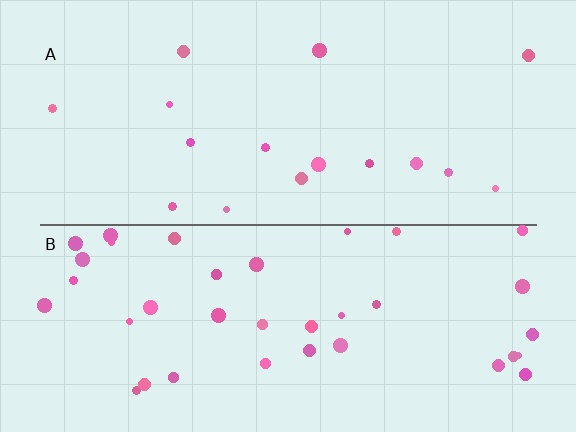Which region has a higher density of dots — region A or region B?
B (the bottom).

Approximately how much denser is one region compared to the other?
Approximately 2.3× — region B over region A.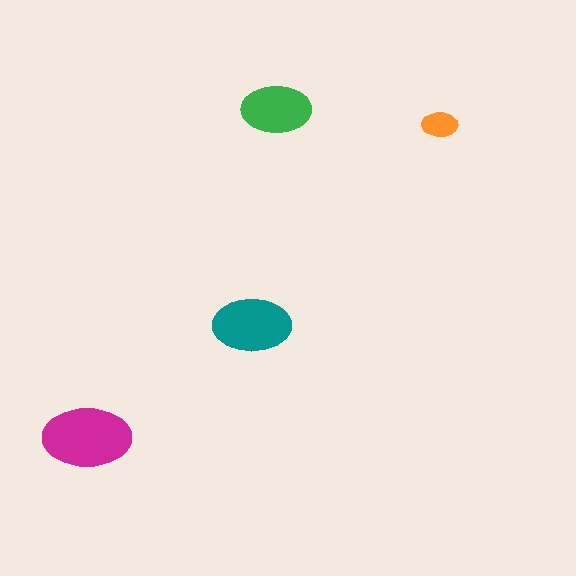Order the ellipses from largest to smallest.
the magenta one, the teal one, the green one, the orange one.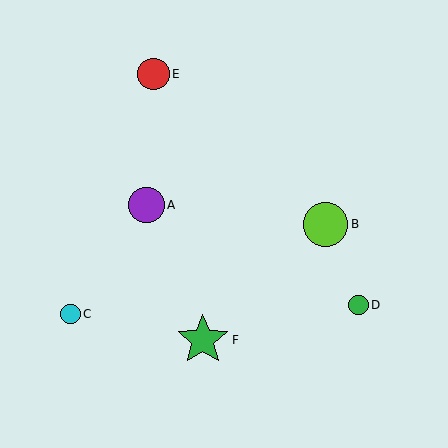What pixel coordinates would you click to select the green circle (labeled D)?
Click at (358, 305) to select the green circle D.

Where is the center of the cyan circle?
The center of the cyan circle is at (71, 314).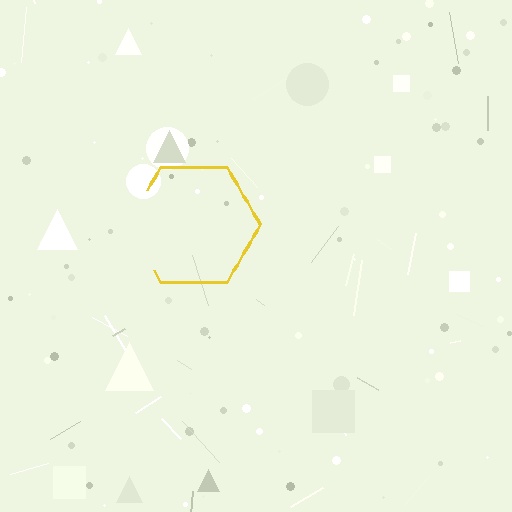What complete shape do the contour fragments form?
The contour fragments form a hexagon.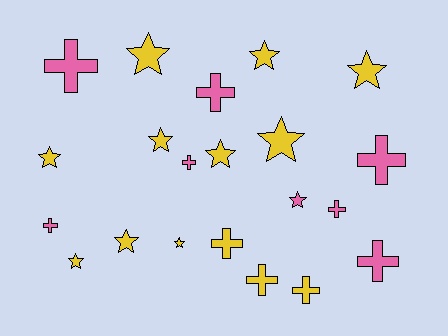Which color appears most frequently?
Yellow, with 13 objects.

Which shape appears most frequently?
Star, with 11 objects.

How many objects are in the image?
There are 21 objects.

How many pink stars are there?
There is 1 pink star.